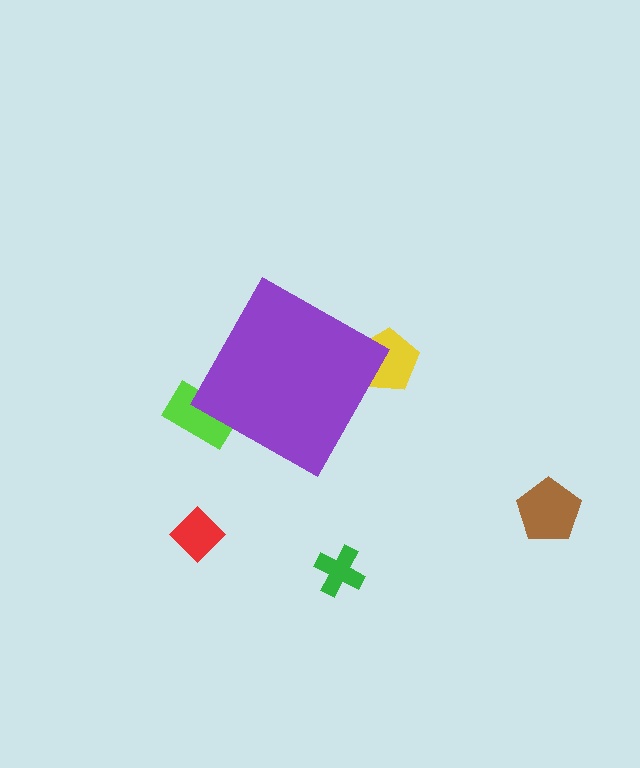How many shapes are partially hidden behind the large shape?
2 shapes are partially hidden.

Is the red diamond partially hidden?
No, the red diamond is fully visible.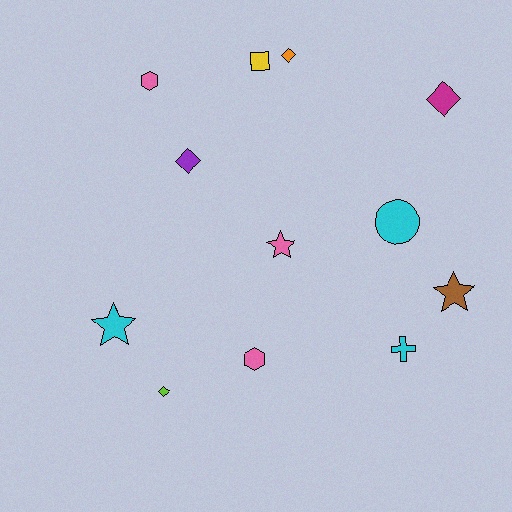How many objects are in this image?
There are 12 objects.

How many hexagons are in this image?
There are 2 hexagons.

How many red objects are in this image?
There are no red objects.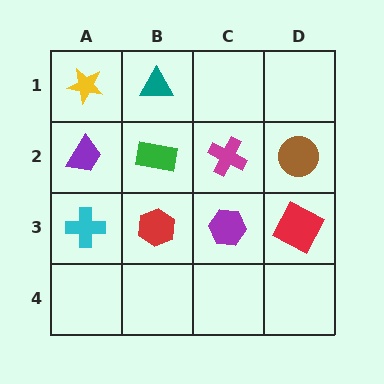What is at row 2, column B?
A green rectangle.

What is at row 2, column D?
A brown circle.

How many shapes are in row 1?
2 shapes.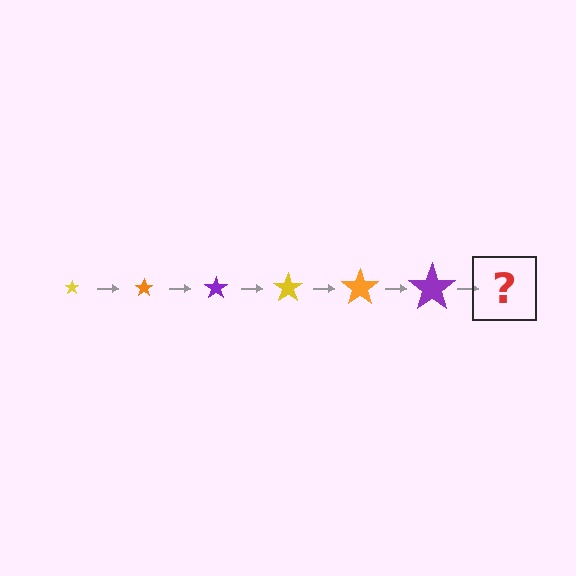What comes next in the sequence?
The next element should be a yellow star, larger than the previous one.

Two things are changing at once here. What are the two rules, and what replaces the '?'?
The two rules are that the star grows larger each step and the color cycles through yellow, orange, and purple. The '?' should be a yellow star, larger than the previous one.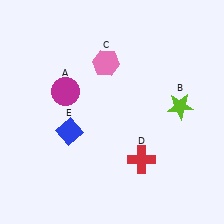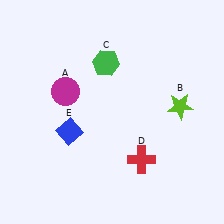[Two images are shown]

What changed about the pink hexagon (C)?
In Image 1, C is pink. In Image 2, it changed to green.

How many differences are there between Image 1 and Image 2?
There is 1 difference between the two images.